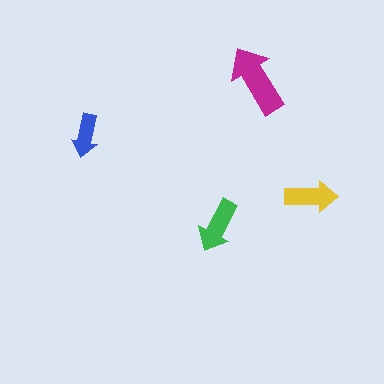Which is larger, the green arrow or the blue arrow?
The green one.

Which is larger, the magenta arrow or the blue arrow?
The magenta one.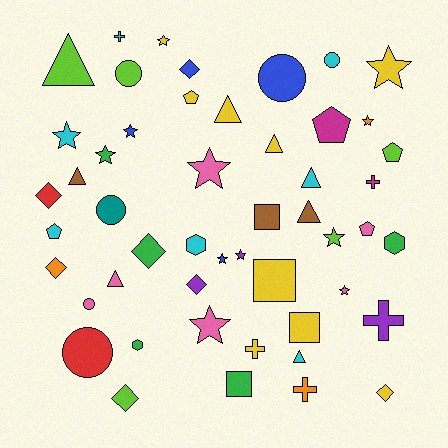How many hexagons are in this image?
There are 3 hexagons.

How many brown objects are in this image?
There are 3 brown objects.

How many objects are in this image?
There are 50 objects.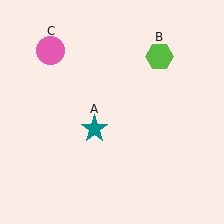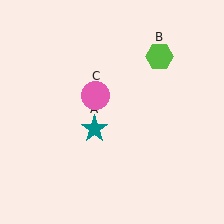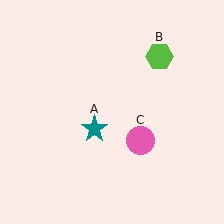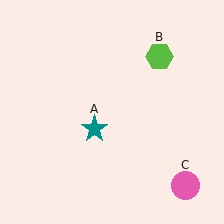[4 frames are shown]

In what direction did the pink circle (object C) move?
The pink circle (object C) moved down and to the right.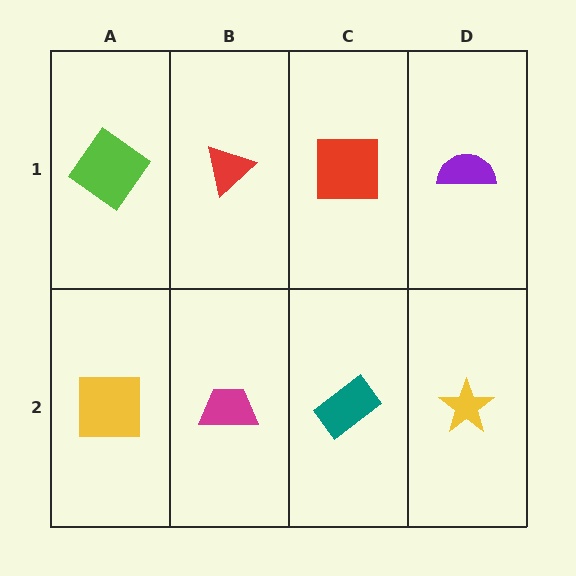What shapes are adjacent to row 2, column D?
A purple semicircle (row 1, column D), a teal rectangle (row 2, column C).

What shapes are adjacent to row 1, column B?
A magenta trapezoid (row 2, column B), a lime diamond (row 1, column A), a red square (row 1, column C).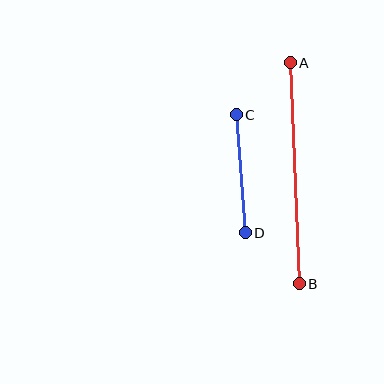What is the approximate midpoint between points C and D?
The midpoint is at approximately (241, 174) pixels.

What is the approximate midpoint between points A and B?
The midpoint is at approximately (295, 173) pixels.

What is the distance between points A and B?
The distance is approximately 221 pixels.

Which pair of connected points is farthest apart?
Points A and B are farthest apart.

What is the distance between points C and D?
The distance is approximately 119 pixels.